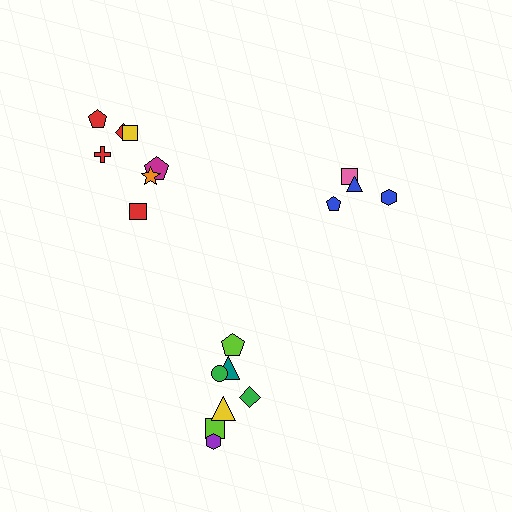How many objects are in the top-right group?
There are 4 objects.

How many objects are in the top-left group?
There are 7 objects.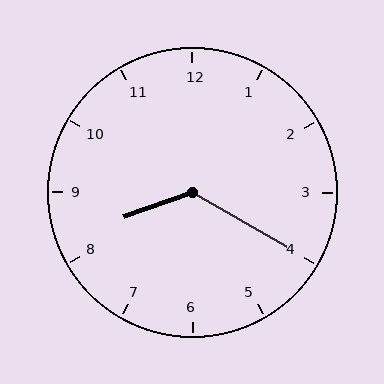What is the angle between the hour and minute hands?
Approximately 130 degrees.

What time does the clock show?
8:20.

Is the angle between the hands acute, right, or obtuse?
It is obtuse.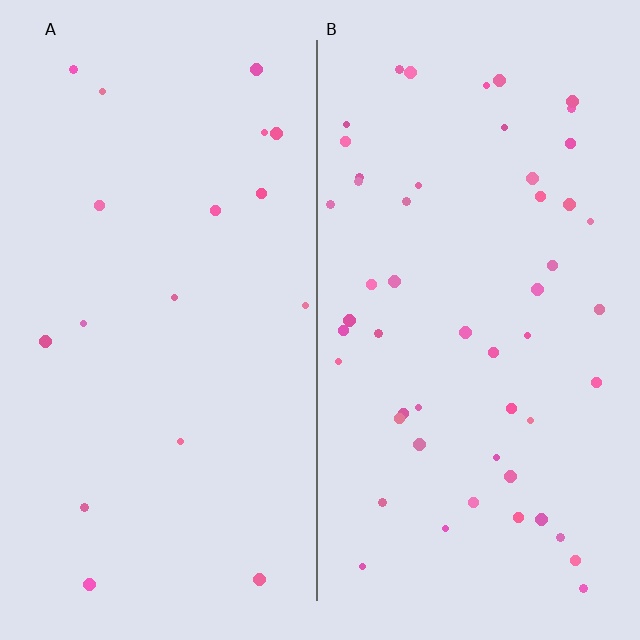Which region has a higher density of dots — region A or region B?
B (the right).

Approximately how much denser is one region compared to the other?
Approximately 3.0× — region B over region A.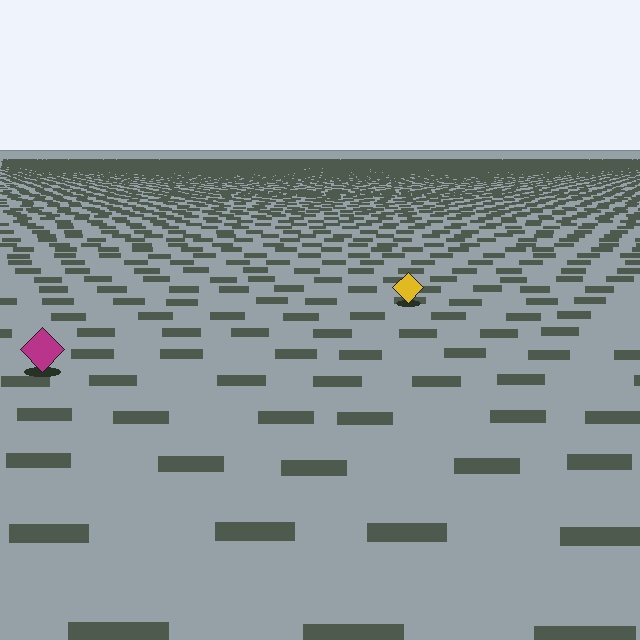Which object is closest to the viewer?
The magenta diamond is closest. The texture marks near it are larger and more spread out.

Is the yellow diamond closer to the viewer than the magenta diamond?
No. The magenta diamond is closer — you can tell from the texture gradient: the ground texture is coarser near it.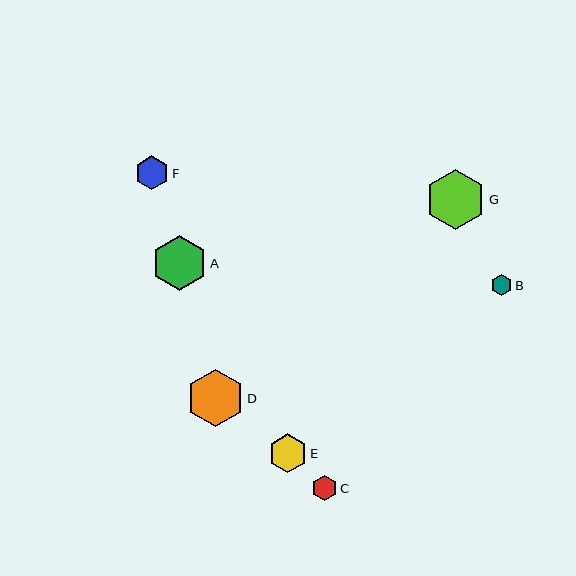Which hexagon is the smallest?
Hexagon B is the smallest with a size of approximately 21 pixels.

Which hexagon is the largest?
Hexagon G is the largest with a size of approximately 60 pixels.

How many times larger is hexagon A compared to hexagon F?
Hexagon A is approximately 1.7 times the size of hexagon F.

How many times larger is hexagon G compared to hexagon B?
Hexagon G is approximately 2.9 times the size of hexagon B.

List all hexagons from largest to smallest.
From largest to smallest: G, D, A, E, F, C, B.